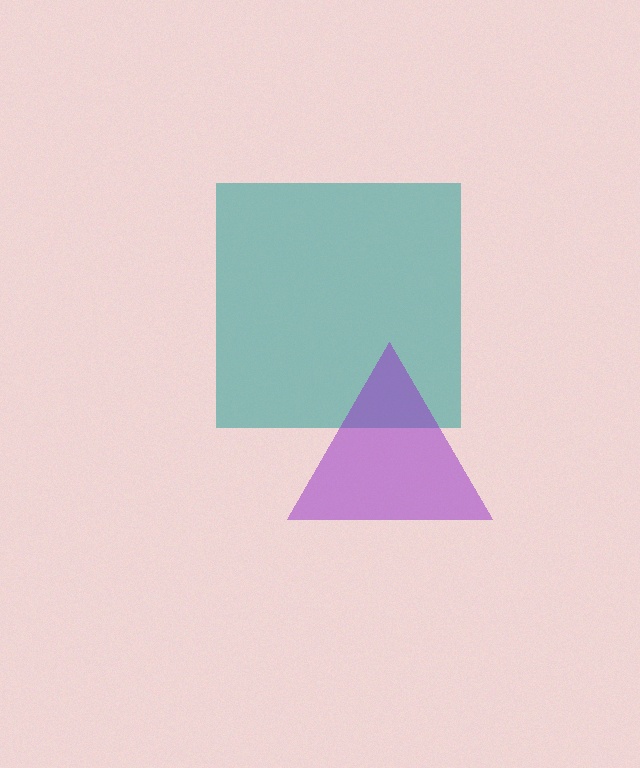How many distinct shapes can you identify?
There are 2 distinct shapes: a teal square, a purple triangle.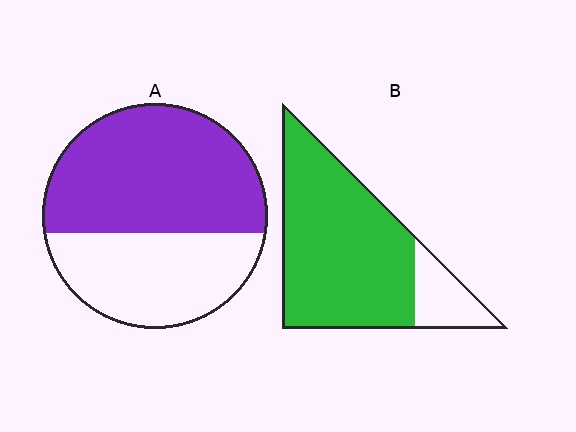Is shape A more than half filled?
Yes.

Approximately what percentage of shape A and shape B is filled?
A is approximately 60% and B is approximately 85%.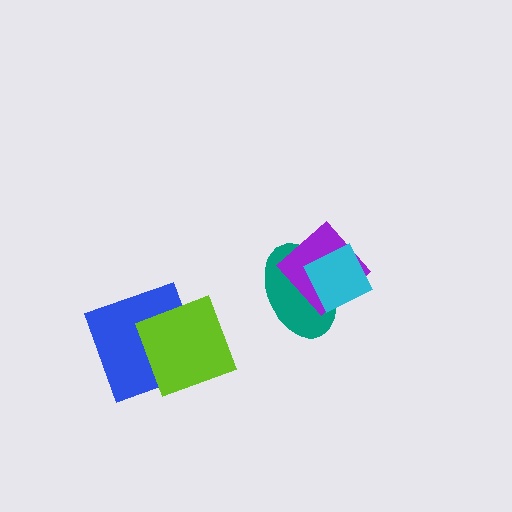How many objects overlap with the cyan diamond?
2 objects overlap with the cyan diamond.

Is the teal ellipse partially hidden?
Yes, it is partially covered by another shape.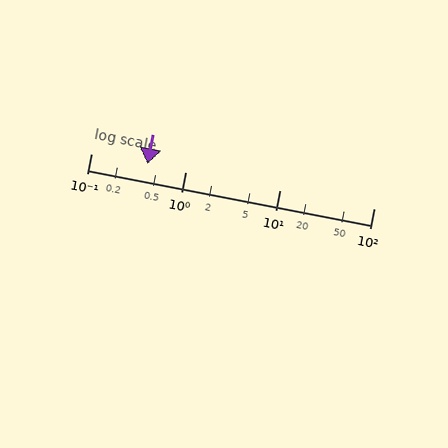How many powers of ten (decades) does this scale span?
The scale spans 3 decades, from 0.1 to 100.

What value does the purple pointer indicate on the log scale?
The pointer indicates approximately 0.4.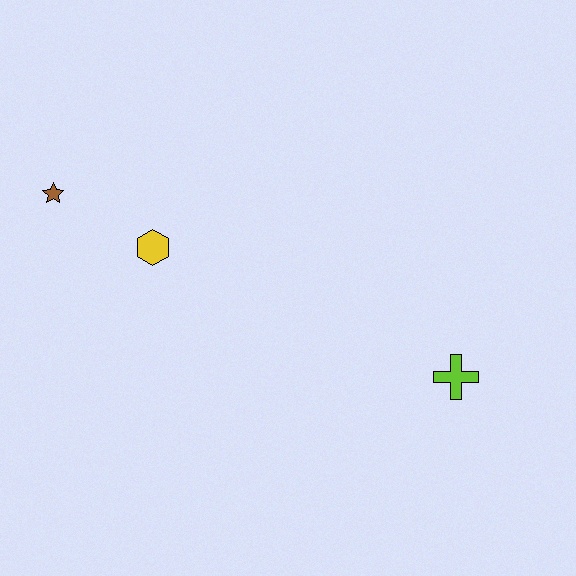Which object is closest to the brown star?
The yellow hexagon is closest to the brown star.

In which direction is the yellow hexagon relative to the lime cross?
The yellow hexagon is to the left of the lime cross.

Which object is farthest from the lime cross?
The brown star is farthest from the lime cross.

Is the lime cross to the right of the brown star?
Yes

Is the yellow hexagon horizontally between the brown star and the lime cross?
Yes